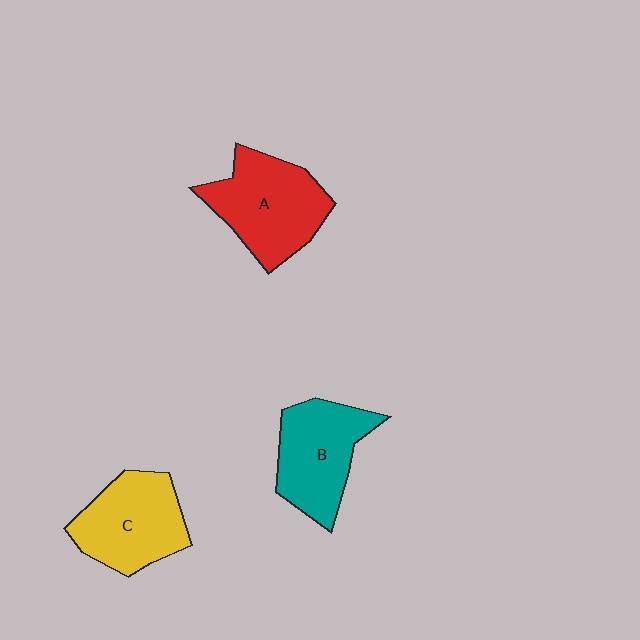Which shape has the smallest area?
Shape B (teal).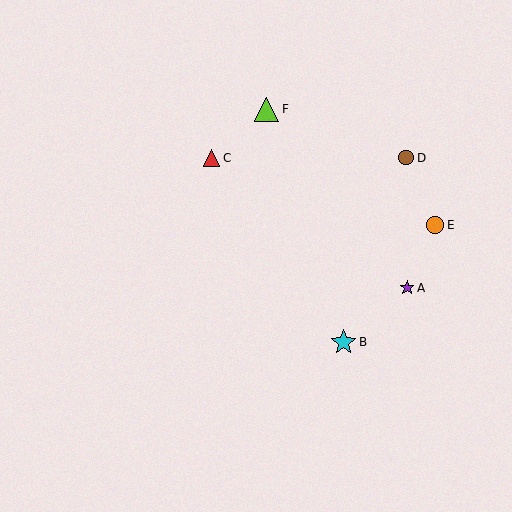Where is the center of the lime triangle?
The center of the lime triangle is at (267, 109).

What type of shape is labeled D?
Shape D is a brown circle.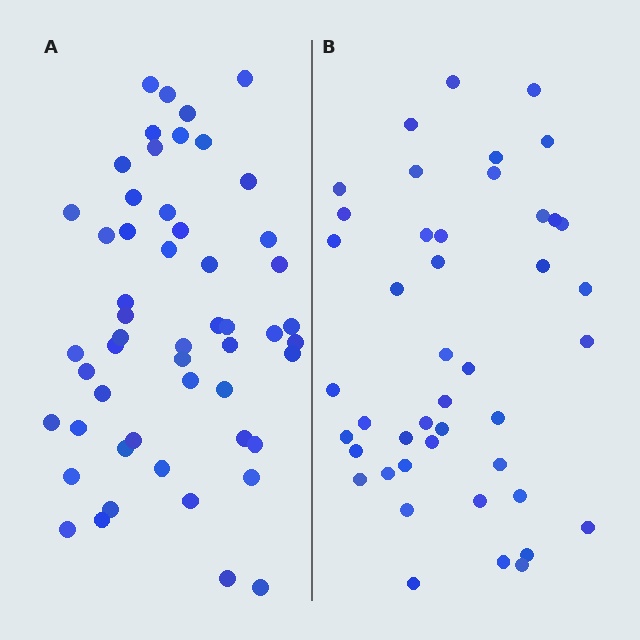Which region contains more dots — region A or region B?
Region A (the left region) has more dots.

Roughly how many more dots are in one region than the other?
Region A has roughly 8 or so more dots than region B.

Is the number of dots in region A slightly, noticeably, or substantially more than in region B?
Region A has only slightly more — the two regions are fairly close. The ratio is roughly 1.2 to 1.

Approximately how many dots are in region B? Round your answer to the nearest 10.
About 40 dots. (The exact count is 44, which rounds to 40.)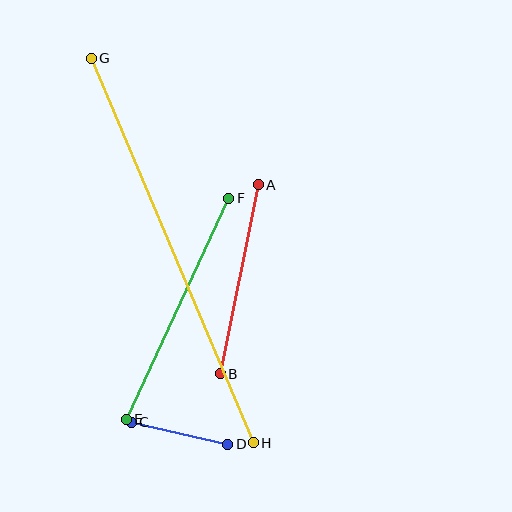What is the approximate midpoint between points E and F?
The midpoint is at approximately (178, 309) pixels.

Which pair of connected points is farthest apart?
Points G and H are farthest apart.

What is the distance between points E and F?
The distance is approximately 244 pixels.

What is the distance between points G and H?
The distance is approximately 417 pixels.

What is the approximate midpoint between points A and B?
The midpoint is at approximately (239, 279) pixels.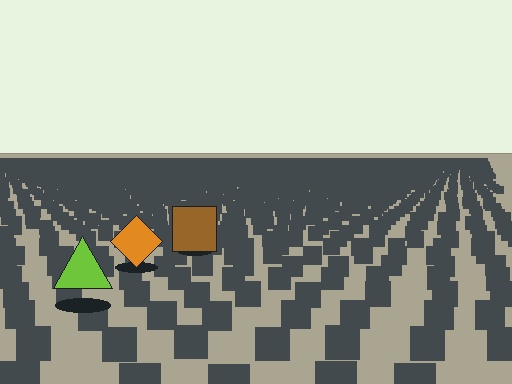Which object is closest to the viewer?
The lime triangle is closest. The texture marks near it are larger and more spread out.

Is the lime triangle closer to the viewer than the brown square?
Yes. The lime triangle is closer — you can tell from the texture gradient: the ground texture is coarser near it.